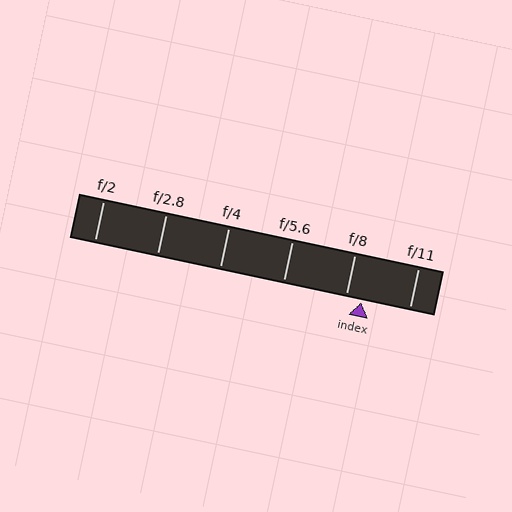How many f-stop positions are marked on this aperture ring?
There are 6 f-stop positions marked.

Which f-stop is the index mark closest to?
The index mark is closest to f/8.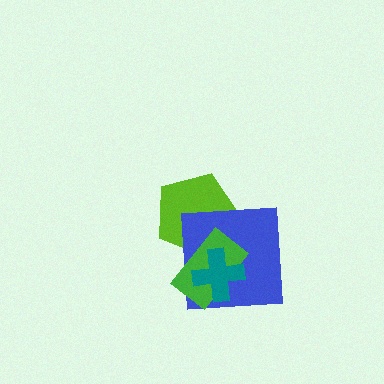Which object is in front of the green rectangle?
The teal cross is in front of the green rectangle.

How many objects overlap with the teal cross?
2 objects overlap with the teal cross.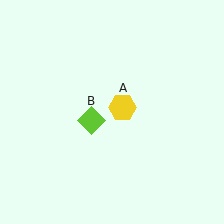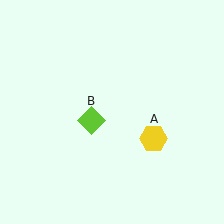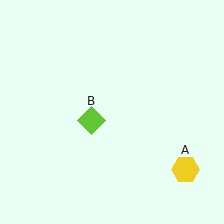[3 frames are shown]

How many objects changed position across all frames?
1 object changed position: yellow hexagon (object A).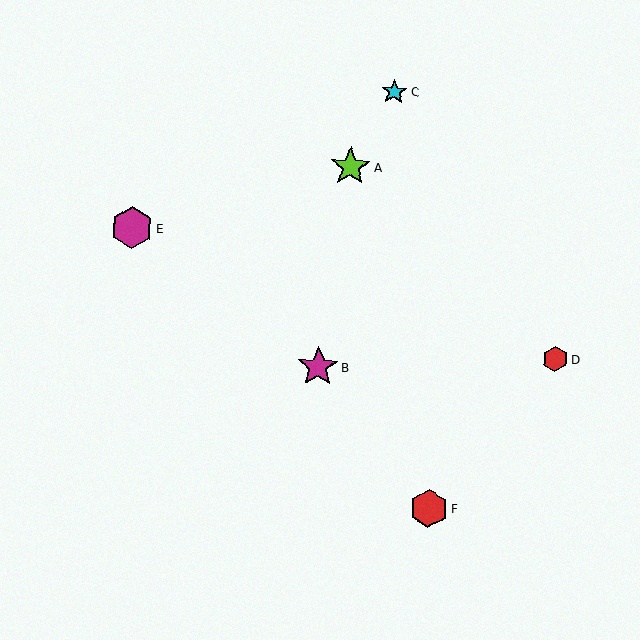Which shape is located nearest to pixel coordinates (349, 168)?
The lime star (labeled A) at (350, 167) is nearest to that location.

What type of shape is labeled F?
Shape F is a red hexagon.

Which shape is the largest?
The magenta hexagon (labeled E) is the largest.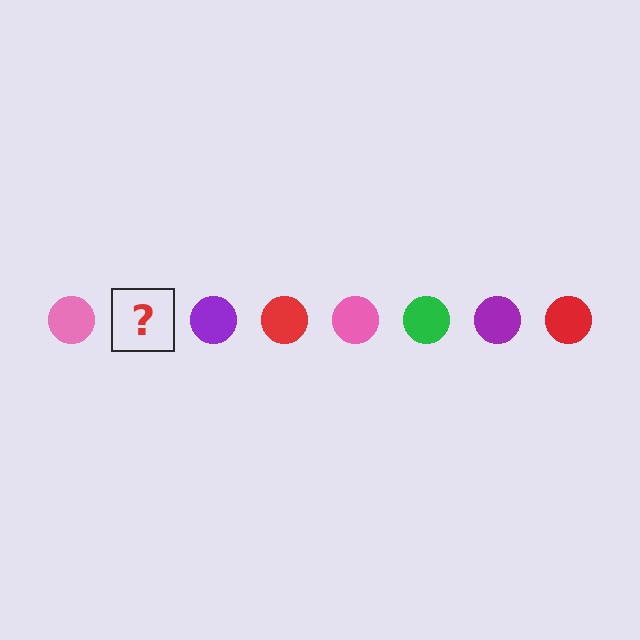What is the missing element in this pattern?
The missing element is a green circle.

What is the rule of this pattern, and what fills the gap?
The rule is that the pattern cycles through pink, green, purple, red circles. The gap should be filled with a green circle.